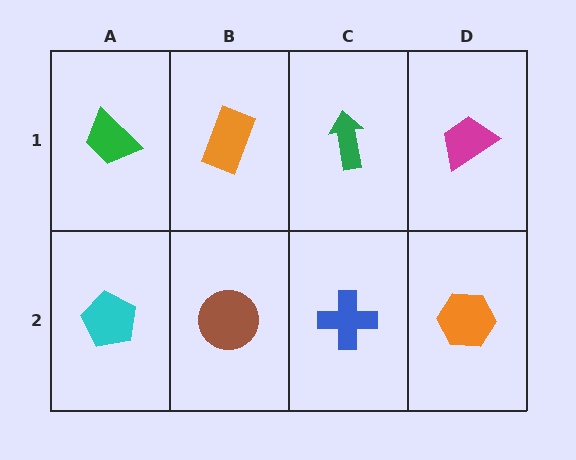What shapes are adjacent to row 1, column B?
A brown circle (row 2, column B), a green trapezoid (row 1, column A), a green arrow (row 1, column C).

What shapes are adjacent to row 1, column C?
A blue cross (row 2, column C), an orange rectangle (row 1, column B), a magenta trapezoid (row 1, column D).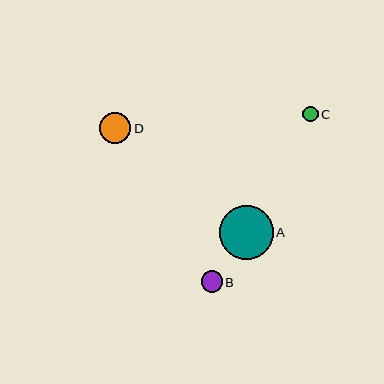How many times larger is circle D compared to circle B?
Circle D is approximately 1.5 times the size of circle B.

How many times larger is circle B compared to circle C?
Circle B is approximately 1.3 times the size of circle C.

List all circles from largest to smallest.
From largest to smallest: A, D, B, C.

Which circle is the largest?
Circle A is the largest with a size of approximately 54 pixels.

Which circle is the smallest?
Circle C is the smallest with a size of approximately 16 pixels.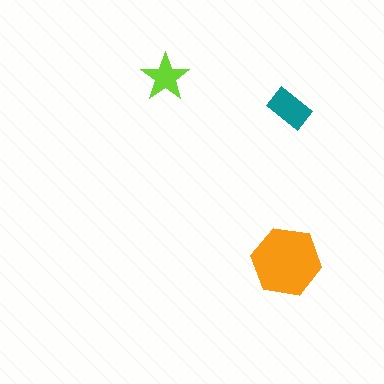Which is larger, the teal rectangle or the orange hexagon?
The orange hexagon.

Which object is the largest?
The orange hexagon.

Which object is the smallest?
The lime star.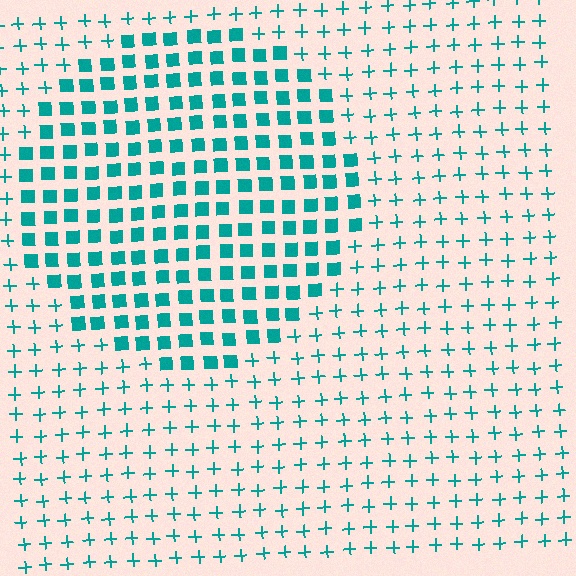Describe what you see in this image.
The image is filled with small teal elements arranged in a uniform grid. A circle-shaped region contains squares, while the surrounding area contains plus signs. The boundary is defined purely by the change in element shape.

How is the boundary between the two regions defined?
The boundary is defined by a change in element shape: squares inside vs. plus signs outside. All elements share the same color and spacing.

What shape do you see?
I see a circle.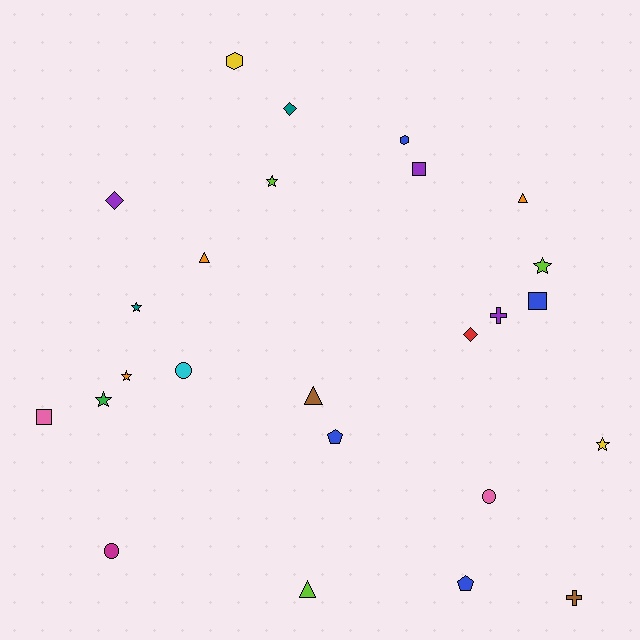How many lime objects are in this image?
There are 3 lime objects.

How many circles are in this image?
There are 3 circles.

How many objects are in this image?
There are 25 objects.